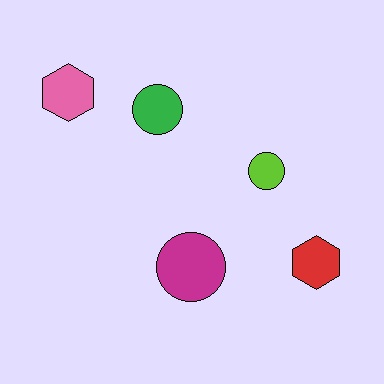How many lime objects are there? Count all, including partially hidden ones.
There is 1 lime object.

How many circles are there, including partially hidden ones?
There are 3 circles.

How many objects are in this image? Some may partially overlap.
There are 5 objects.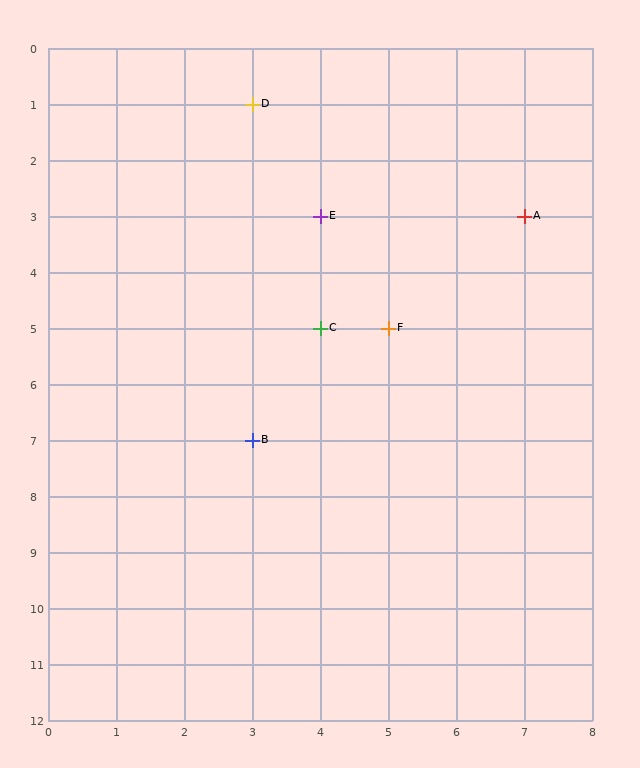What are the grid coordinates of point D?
Point D is at grid coordinates (3, 1).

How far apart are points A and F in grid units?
Points A and F are 2 columns and 2 rows apart (about 2.8 grid units diagonally).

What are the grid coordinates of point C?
Point C is at grid coordinates (4, 5).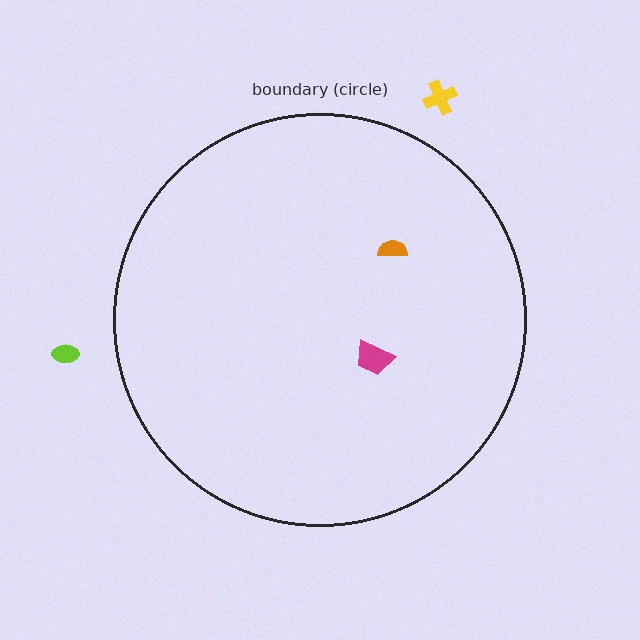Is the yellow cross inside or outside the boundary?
Outside.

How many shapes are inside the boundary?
2 inside, 2 outside.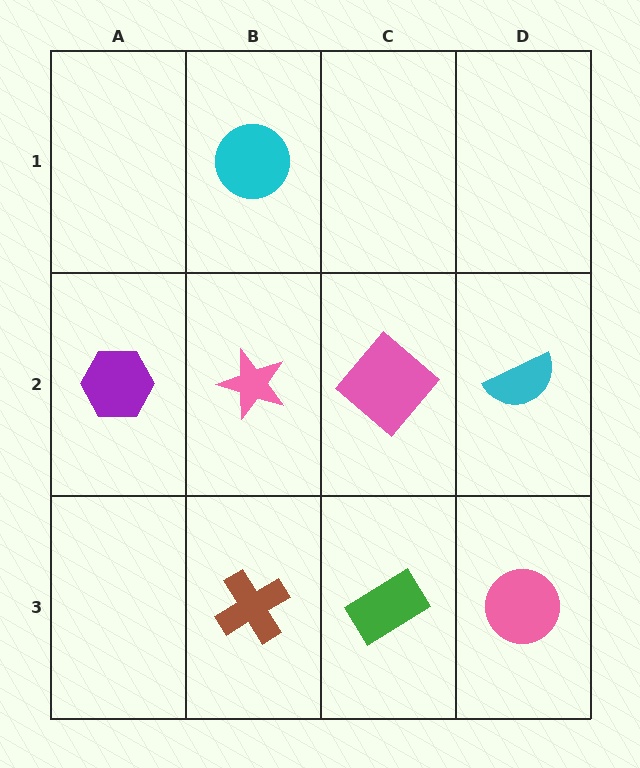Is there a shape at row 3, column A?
No, that cell is empty.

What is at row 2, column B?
A pink star.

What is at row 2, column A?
A purple hexagon.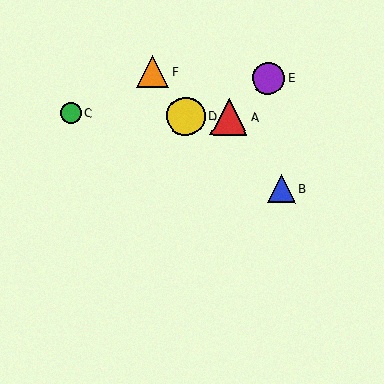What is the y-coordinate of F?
Object F is at y≈71.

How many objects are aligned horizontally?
3 objects (A, C, D) are aligned horizontally.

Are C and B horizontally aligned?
No, C is at y≈113 and B is at y≈188.